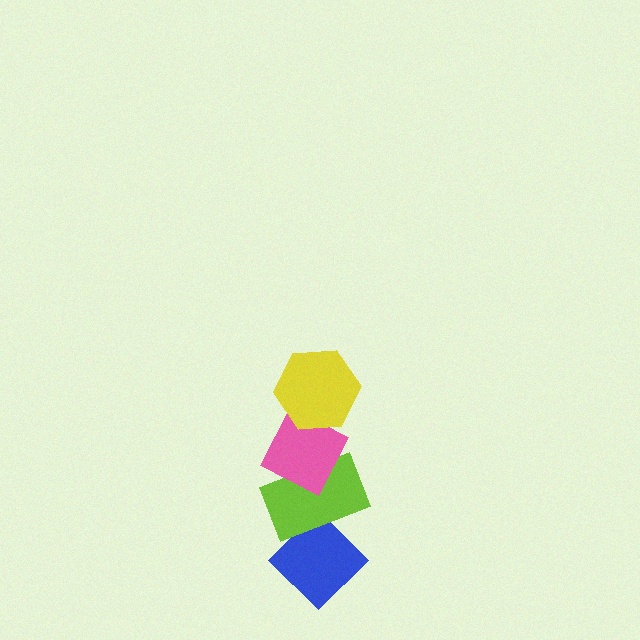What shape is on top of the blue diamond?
The lime rectangle is on top of the blue diamond.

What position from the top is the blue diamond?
The blue diamond is 4th from the top.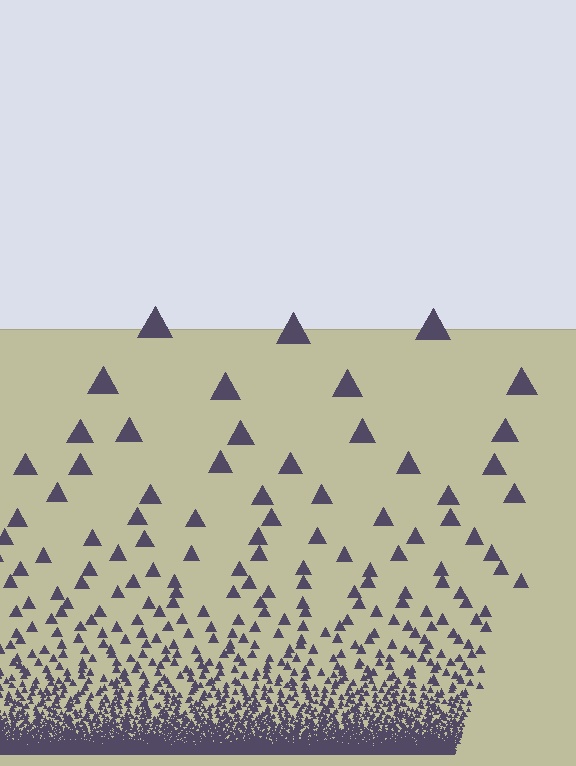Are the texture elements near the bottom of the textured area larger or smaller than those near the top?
Smaller. The gradient is inverted — elements near the bottom are smaller and denser.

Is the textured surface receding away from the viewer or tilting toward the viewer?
The surface appears to tilt toward the viewer. Texture elements get larger and sparser toward the top.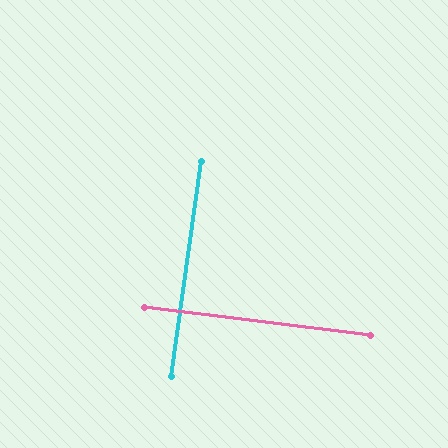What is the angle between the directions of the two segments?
Approximately 89 degrees.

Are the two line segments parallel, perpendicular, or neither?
Perpendicular — they meet at approximately 89°.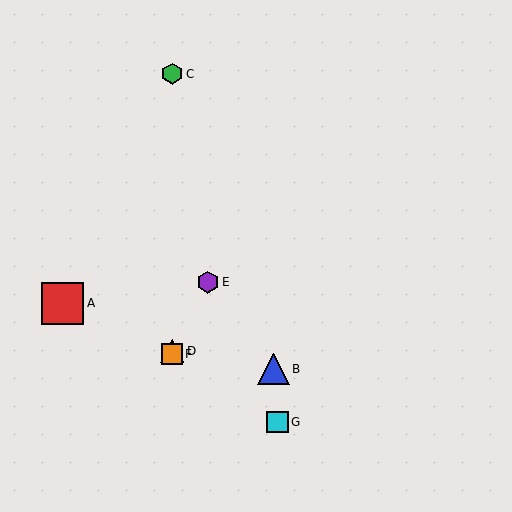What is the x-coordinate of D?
Object D is at x≈172.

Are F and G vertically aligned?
No, F is at x≈172 and G is at x≈278.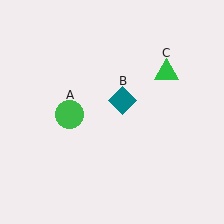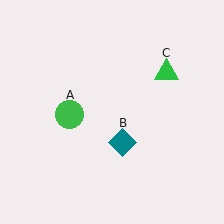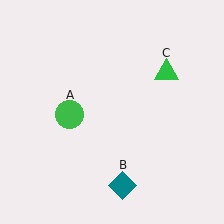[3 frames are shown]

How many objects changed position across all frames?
1 object changed position: teal diamond (object B).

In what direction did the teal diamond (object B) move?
The teal diamond (object B) moved down.